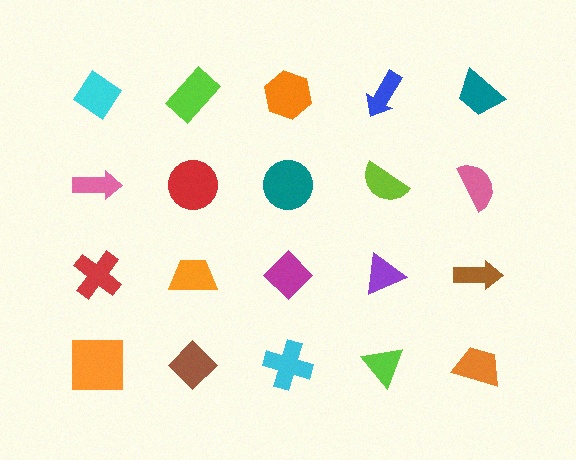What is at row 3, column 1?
A red cross.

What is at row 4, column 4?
A lime triangle.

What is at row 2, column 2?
A red circle.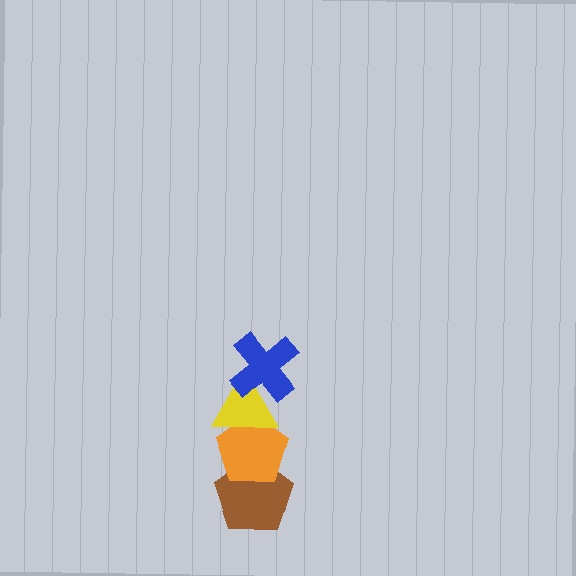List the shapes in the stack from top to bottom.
From top to bottom: the blue cross, the yellow triangle, the orange pentagon, the brown pentagon.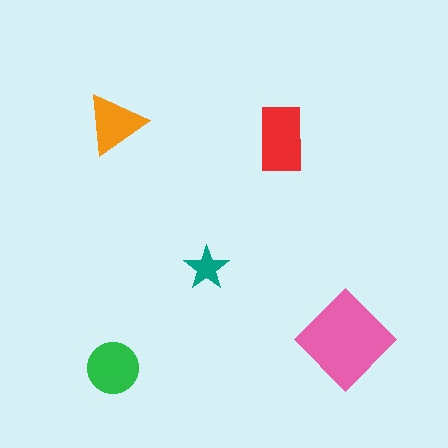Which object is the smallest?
The teal star.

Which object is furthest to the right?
The pink diamond is rightmost.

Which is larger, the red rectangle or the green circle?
The red rectangle.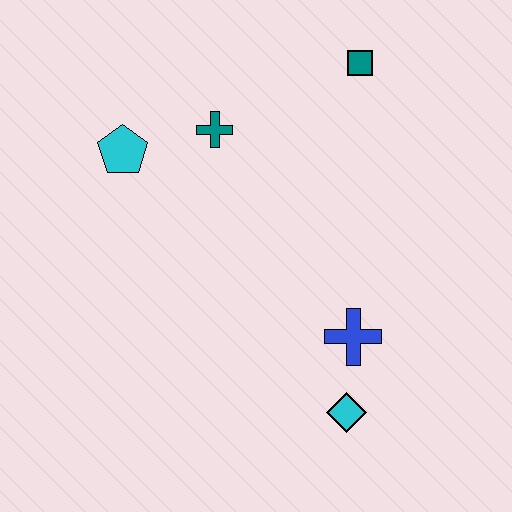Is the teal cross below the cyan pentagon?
No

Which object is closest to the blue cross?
The cyan diamond is closest to the blue cross.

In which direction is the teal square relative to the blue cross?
The teal square is above the blue cross.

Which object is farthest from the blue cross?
The cyan pentagon is farthest from the blue cross.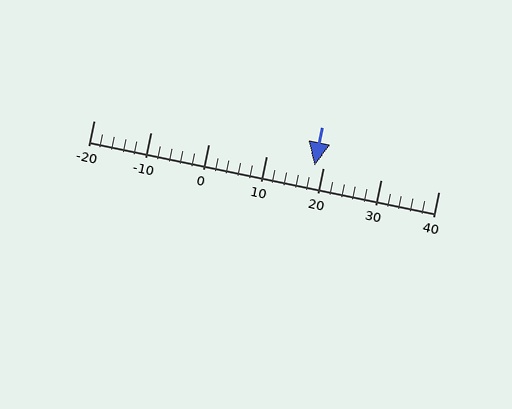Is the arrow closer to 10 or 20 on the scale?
The arrow is closer to 20.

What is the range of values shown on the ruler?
The ruler shows values from -20 to 40.